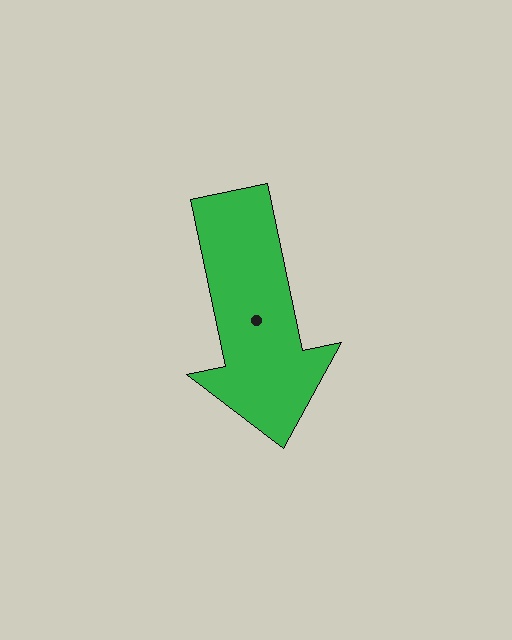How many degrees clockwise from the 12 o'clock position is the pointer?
Approximately 168 degrees.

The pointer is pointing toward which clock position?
Roughly 6 o'clock.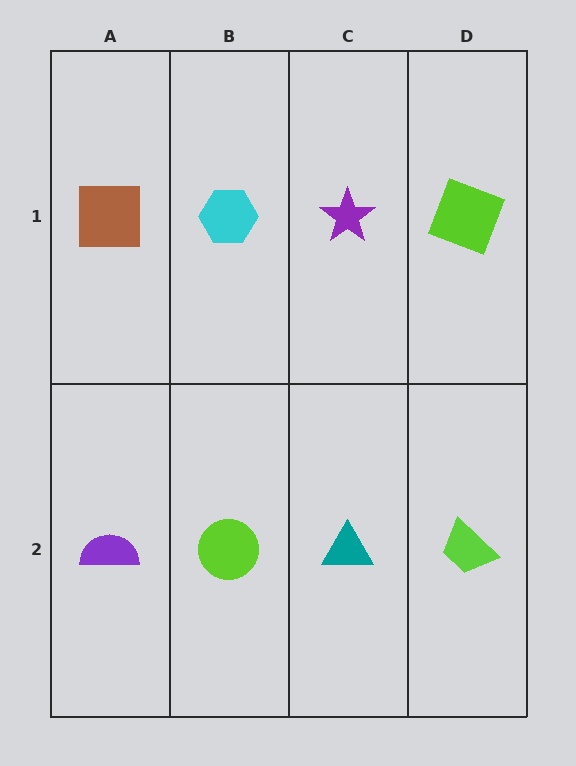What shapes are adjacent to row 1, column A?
A purple semicircle (row 2, column A), a cyan hexagon (row 1, column B).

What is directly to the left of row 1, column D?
A purple star.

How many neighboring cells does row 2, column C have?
3.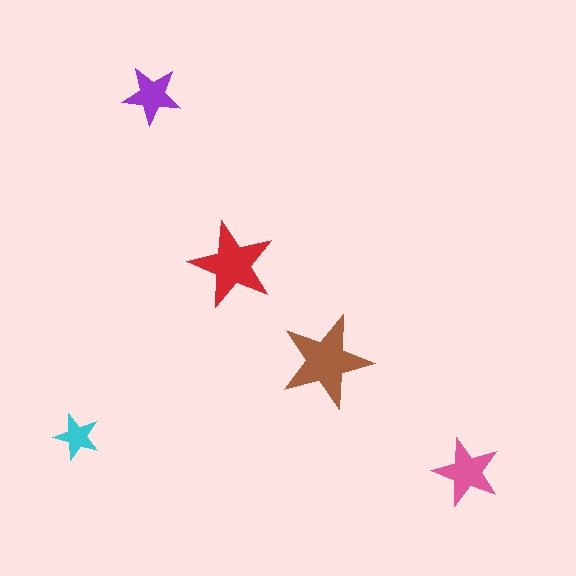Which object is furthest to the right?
The pink star is rightmost.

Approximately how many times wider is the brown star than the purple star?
About 1.5 times wider.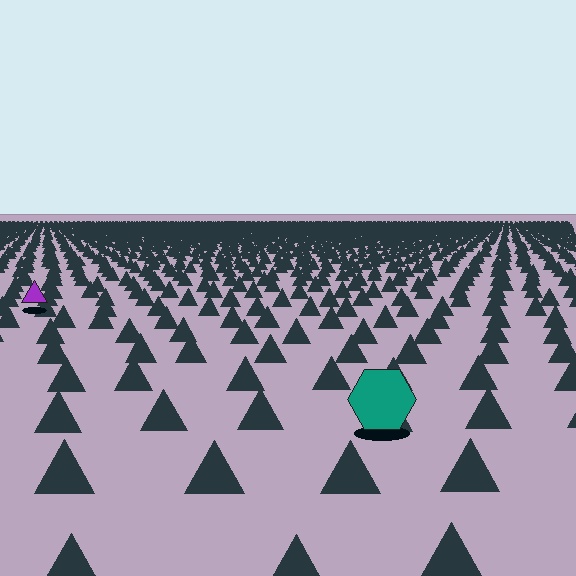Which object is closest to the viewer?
The teal hexagon is closest. The texture marks near it are larger and more spread out.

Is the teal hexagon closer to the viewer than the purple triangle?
Yes. The teal hexagon is closer — you can tell from the texture gradient: the ground texture is coarser near it.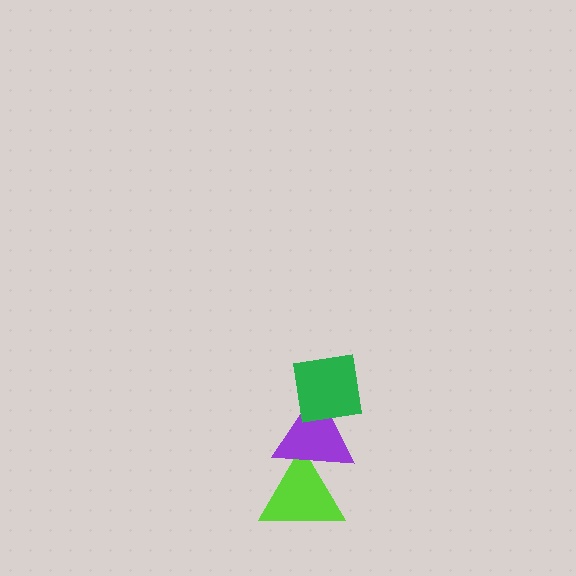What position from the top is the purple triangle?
The purple triangle is 2nd from the top.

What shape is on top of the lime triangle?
The purple triangle is on top of the lime triangle.